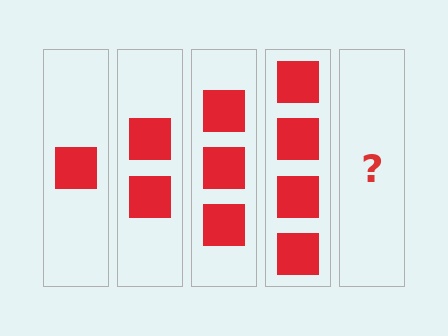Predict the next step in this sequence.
The next step is 5 squares.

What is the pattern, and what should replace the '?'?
The pattern is that each step adds one more square. The '?' should be 5 squares.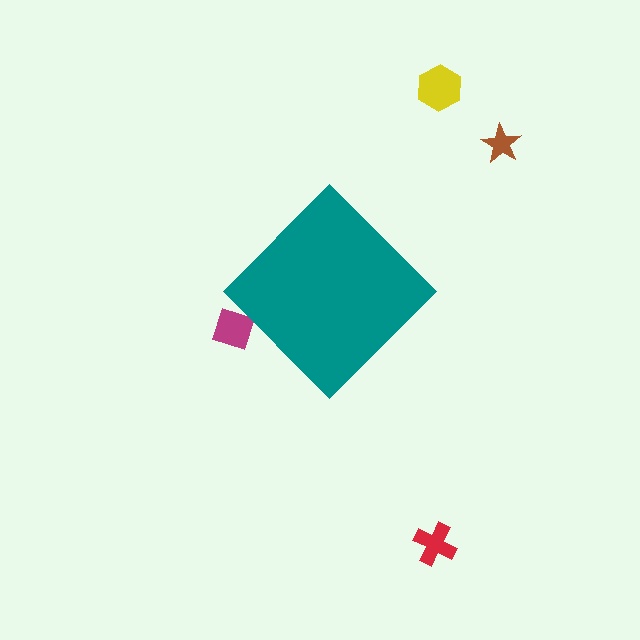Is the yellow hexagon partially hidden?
No, the yellow hexagon is fully visible.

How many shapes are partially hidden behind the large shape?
1 shape is partially hidden.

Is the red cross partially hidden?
No, the red cross is fully visible.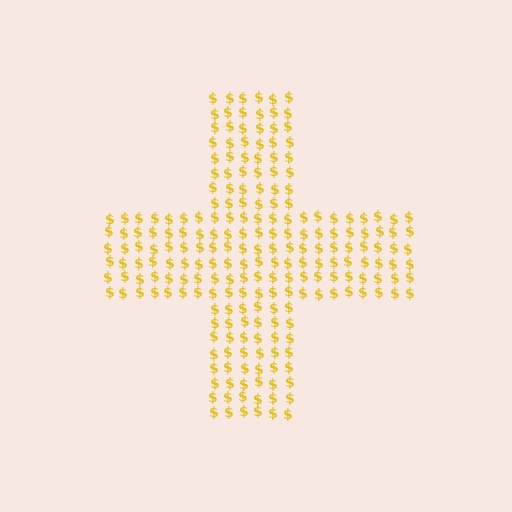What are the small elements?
The small elements are dollar signs.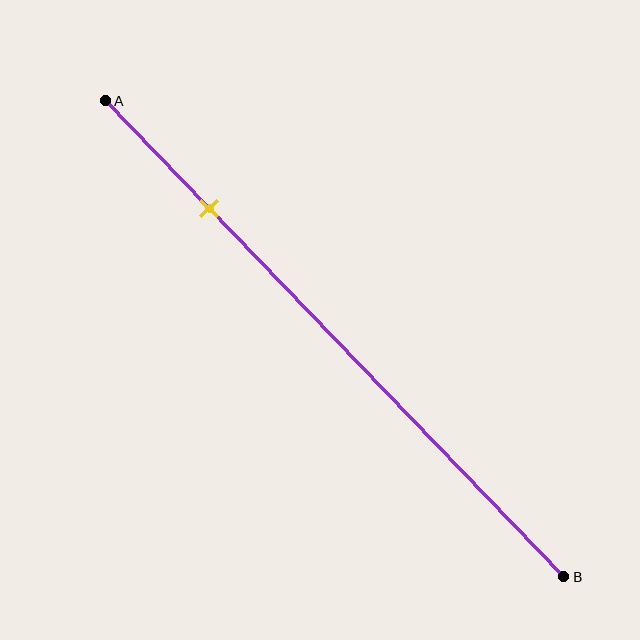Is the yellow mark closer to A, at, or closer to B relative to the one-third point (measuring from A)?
The yellow mark is closer to point A than the one-third point of segment AB.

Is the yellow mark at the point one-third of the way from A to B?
No, the mark is at about 25% from A, not at the 33% one-third point.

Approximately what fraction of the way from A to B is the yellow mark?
The yellow mark is approximately 25% of the way from A to B.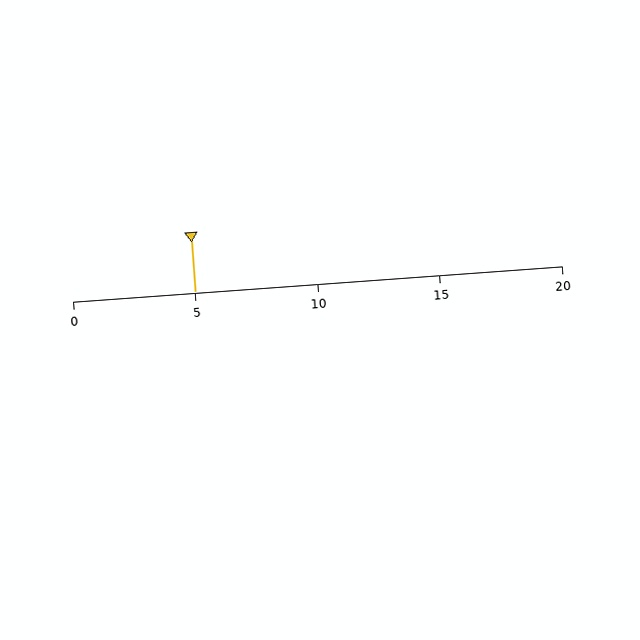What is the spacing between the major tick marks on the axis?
The major ticks are spaced 5 apart.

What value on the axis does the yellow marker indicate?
The marker indicates approximately 5.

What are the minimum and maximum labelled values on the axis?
The axis runs from 0 to 20.